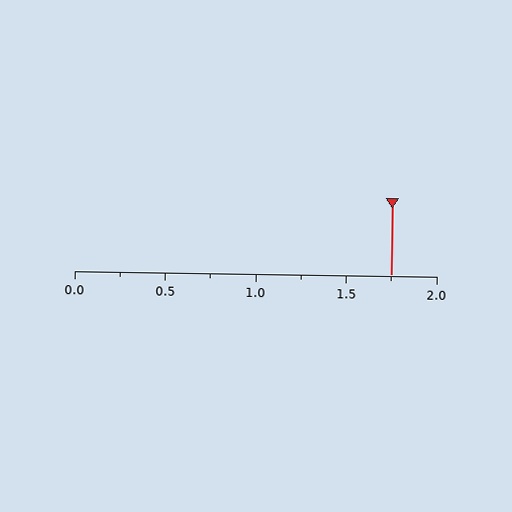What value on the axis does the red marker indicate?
The marker indicates approximately 1.75.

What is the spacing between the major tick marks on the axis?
The major ticks are spaced 0.5 apart.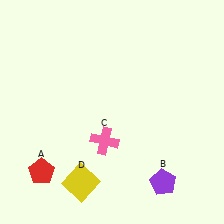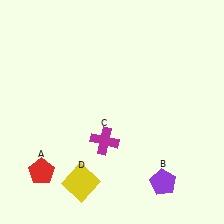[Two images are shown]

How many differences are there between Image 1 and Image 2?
There is 1 difference between the two images.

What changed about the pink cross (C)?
In Image 1, C is pink. In Image 2, it changed to magenta.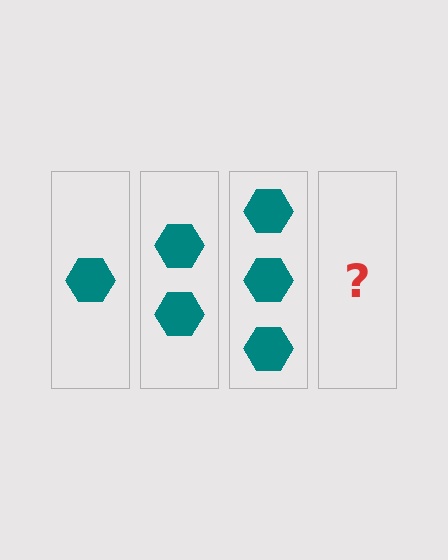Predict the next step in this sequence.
The next step is 4 hexagons.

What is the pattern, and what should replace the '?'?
The pattern is that each step adds one more hexagon. The '?' should be 4 hexagons.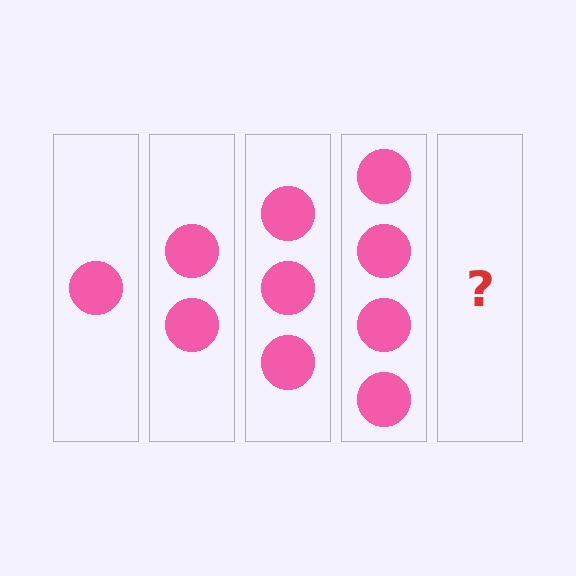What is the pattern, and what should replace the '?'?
The pattern is that each step adds one more circle. The '?' should be 5 circles.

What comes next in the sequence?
The next element should be 5 circles.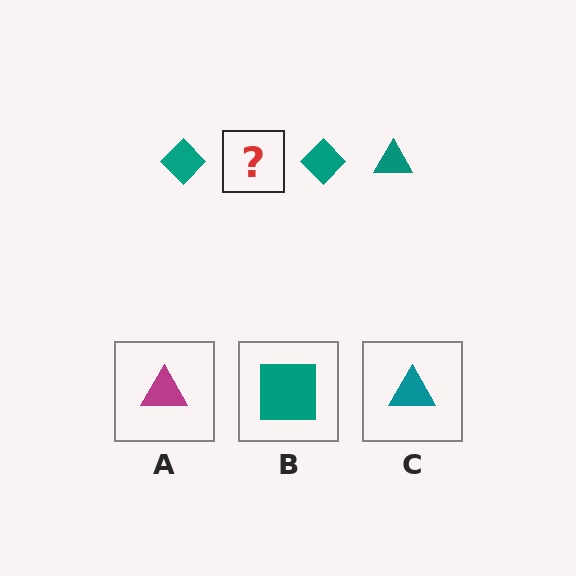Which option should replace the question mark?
Option C.